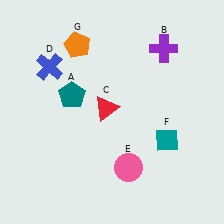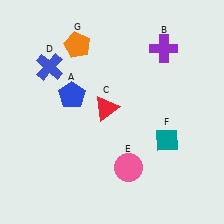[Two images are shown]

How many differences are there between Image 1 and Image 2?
There is 1 difference between the two images.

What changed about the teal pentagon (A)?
In Image 1, A is teal. In Image 2, it changed to blue.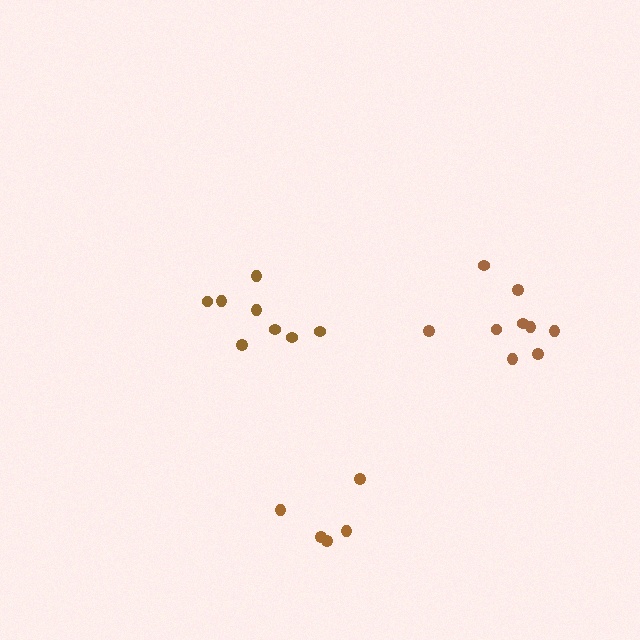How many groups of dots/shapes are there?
There are 3 groups.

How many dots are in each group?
Group 1: 9 dots, Group 2: 5 dots, Group 3: 8 dots (22 total).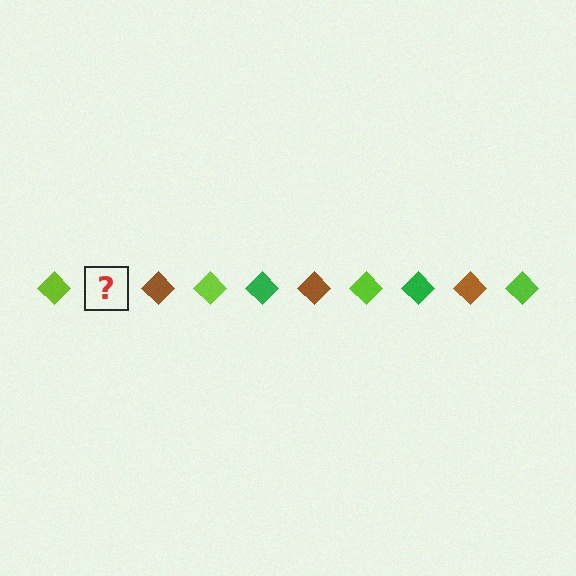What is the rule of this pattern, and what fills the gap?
The rule is that the pattern cycles through lime, green, brown diamonds. The gap should be filled with a green diamond.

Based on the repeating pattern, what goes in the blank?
The blank should be a green diamond.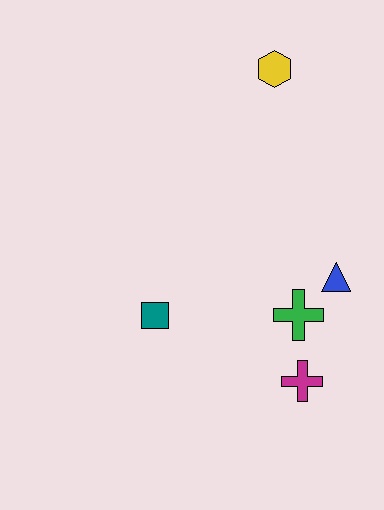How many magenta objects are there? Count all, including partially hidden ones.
There is 1 magenta object.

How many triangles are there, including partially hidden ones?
There is 1 triangle.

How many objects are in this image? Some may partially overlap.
There are 5 objects.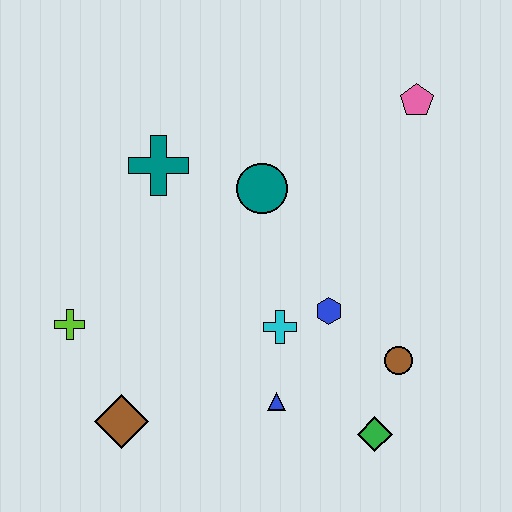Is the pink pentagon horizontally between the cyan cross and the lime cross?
No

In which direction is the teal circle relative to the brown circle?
The teal circle is above the brown circle.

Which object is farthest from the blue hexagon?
The lime cross is farthest from the blue hexagon.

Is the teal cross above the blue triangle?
Yes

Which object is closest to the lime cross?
The brown diamond is closest to the lime cross.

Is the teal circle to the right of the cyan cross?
No